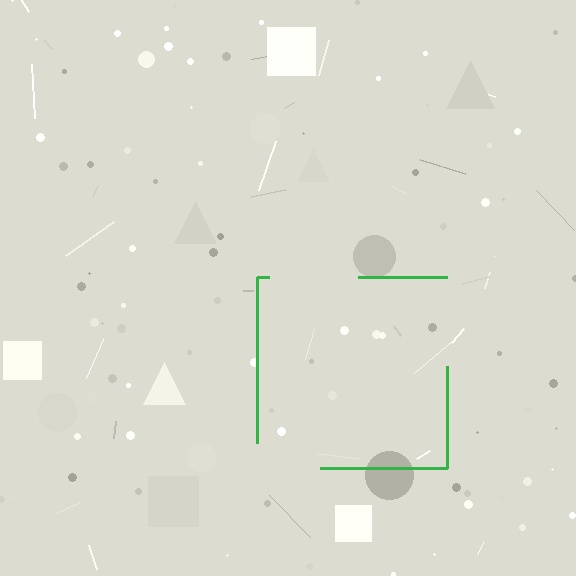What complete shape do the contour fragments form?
The contour fragments form a square.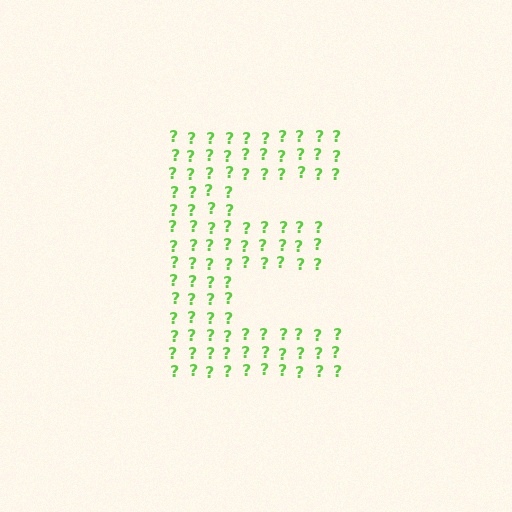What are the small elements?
The small elements are question marks.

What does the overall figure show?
The overall figure shows the letter E.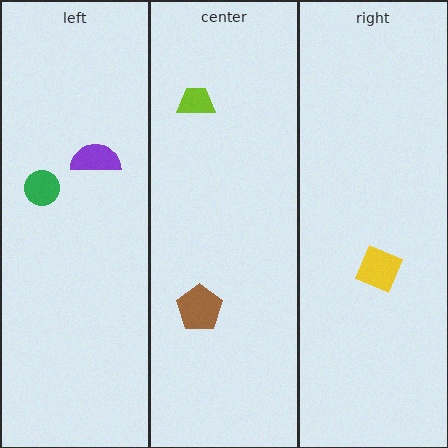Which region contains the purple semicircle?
The left region.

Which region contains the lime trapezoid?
The center region.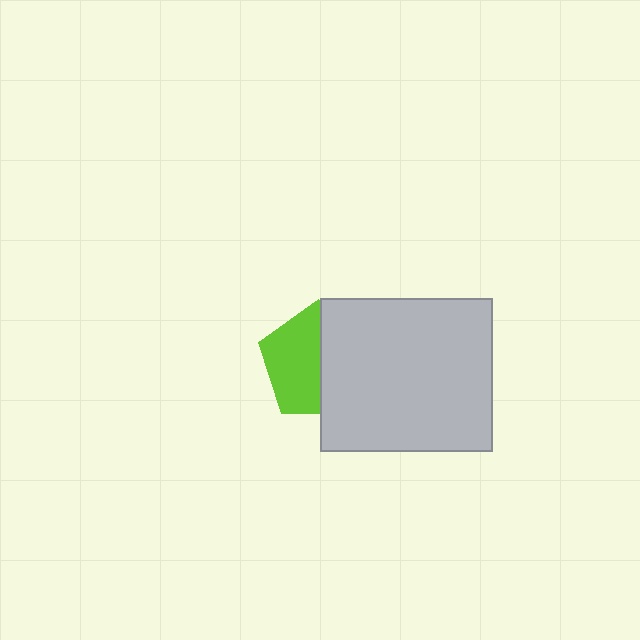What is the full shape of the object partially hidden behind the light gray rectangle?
The partially hidden object is a lime pentagon.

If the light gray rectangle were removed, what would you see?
You would see the complete lime pentagon.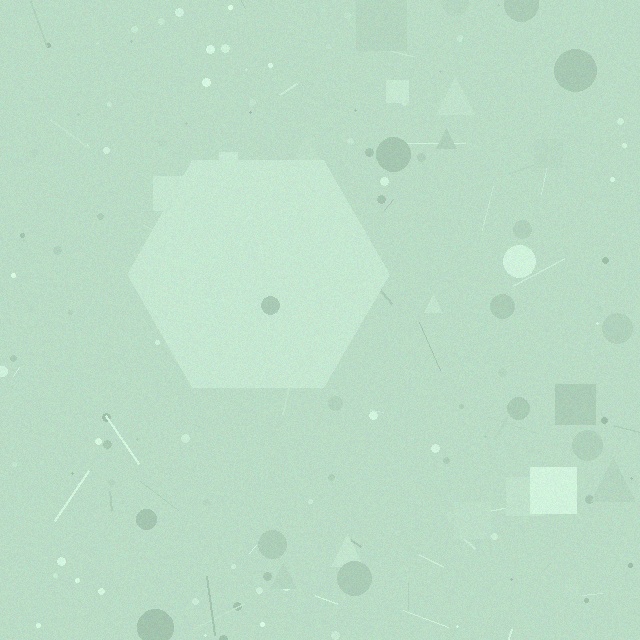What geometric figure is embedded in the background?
A hexagon is embedded in the background.